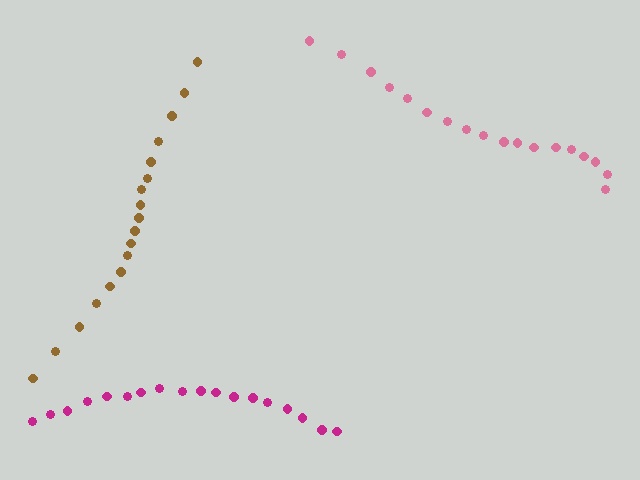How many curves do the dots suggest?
There are 3 distinct paths.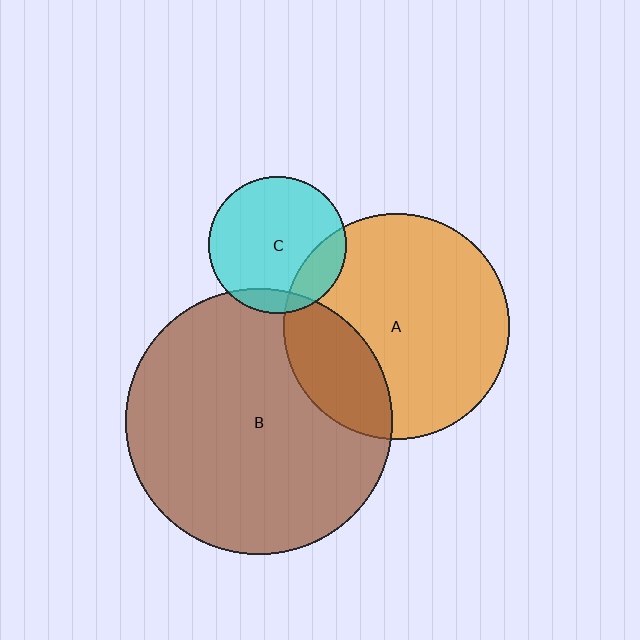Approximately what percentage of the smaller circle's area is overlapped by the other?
Approximately 25%.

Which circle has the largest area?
Circle B (brown).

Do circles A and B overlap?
Yes.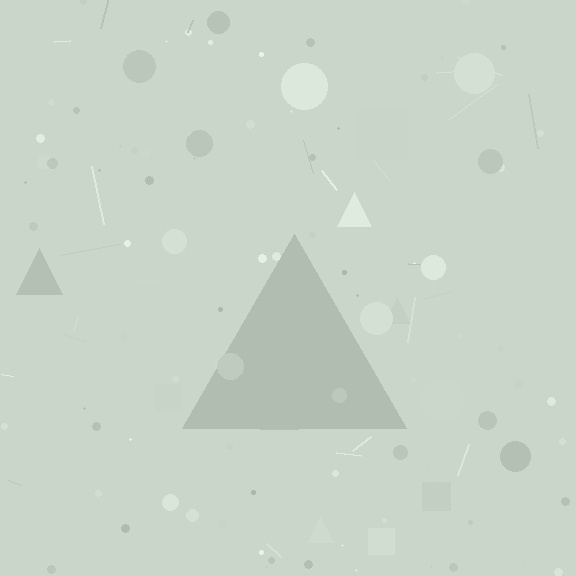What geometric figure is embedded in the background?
A triangle is embedded in the background.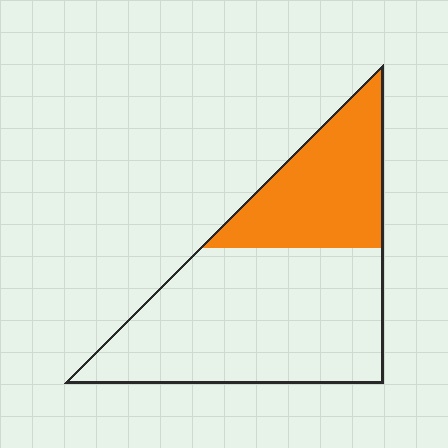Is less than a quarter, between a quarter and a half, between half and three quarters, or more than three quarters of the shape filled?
Between a quarter and a half.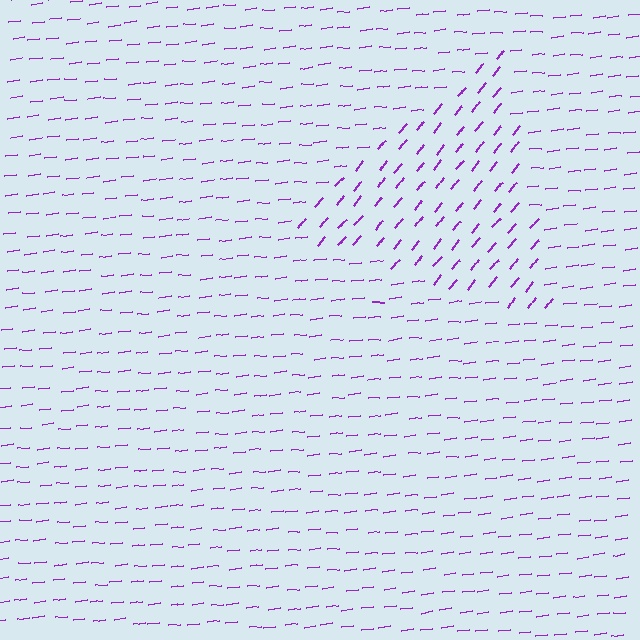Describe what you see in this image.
The image is filled with small purple line segments. A triangle region in the image has lines oriented differently from the surrounding lines, creating a visible texture boundary.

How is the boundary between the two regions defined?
The boundary is defined purely by a change in line orientation (approximately 45 degrees difference). All lines are the same color and thickness.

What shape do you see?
I see a triangle.